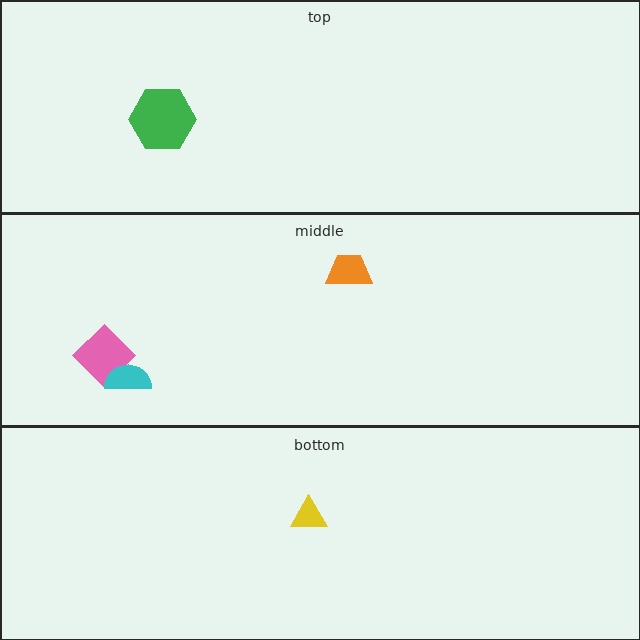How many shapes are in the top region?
1.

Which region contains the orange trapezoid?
The middle region.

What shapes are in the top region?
The green hexagon.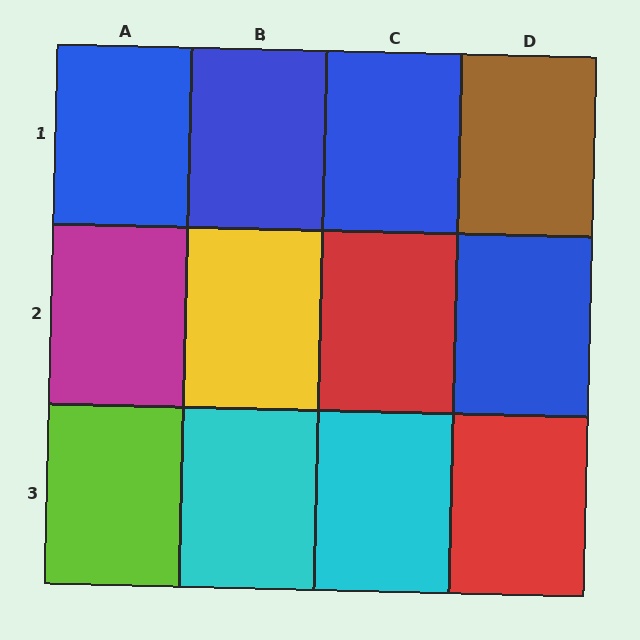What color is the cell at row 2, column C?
Red.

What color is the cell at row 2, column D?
Blue.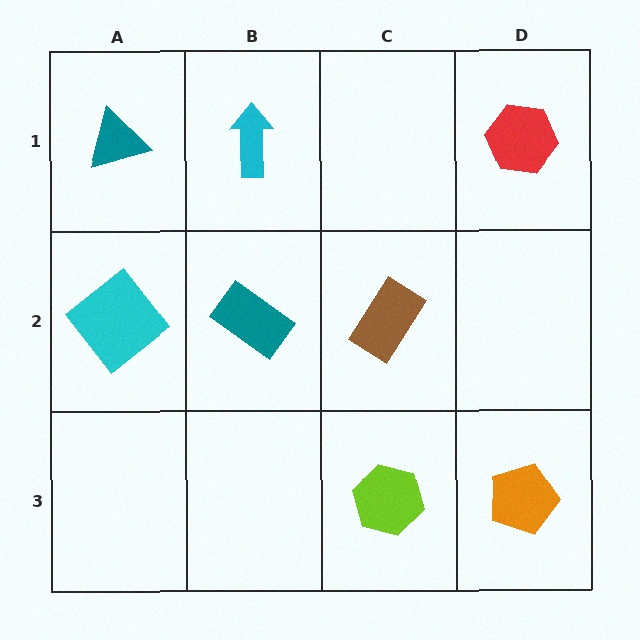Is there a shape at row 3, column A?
No, that cell is empty.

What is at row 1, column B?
A cyan arrow.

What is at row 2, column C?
A brown rectangle.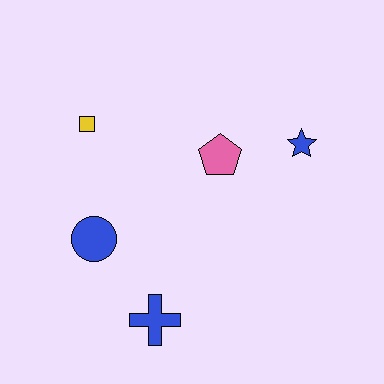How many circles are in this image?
There is 1 circle.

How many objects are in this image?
There are 5 objects.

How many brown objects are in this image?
There are no brown objects.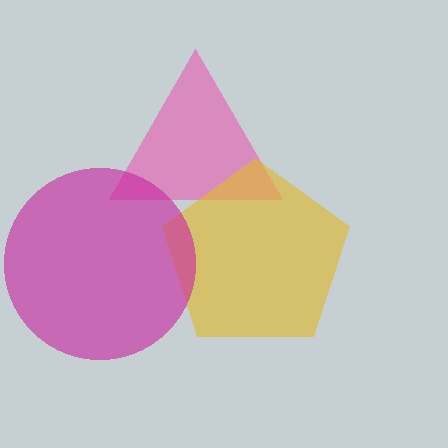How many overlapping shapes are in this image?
There are 3 overlapping shapes in the image.